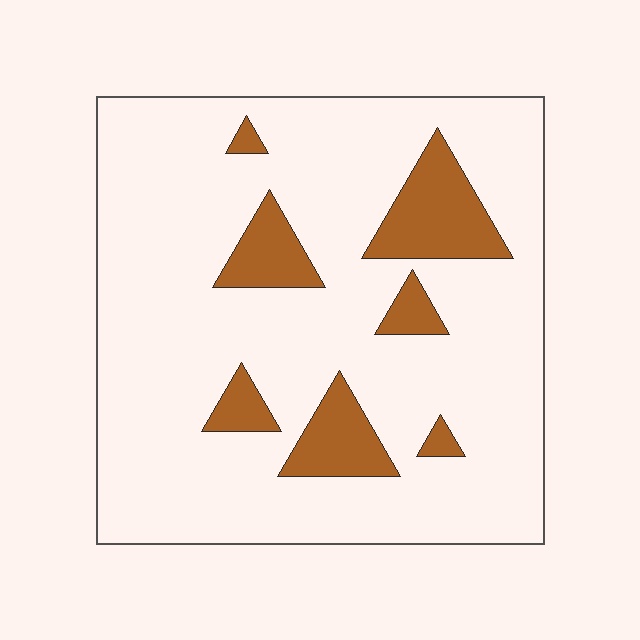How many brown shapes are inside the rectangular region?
7.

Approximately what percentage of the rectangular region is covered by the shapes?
Approximately 15%.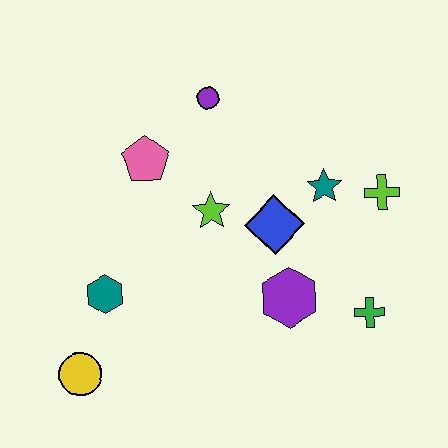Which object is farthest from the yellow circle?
The lime cross is farthest from the yellow circle.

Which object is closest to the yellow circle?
The teal hexagon is closest to the yellow circle.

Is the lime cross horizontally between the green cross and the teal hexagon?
No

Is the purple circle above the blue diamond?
Yes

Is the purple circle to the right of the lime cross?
No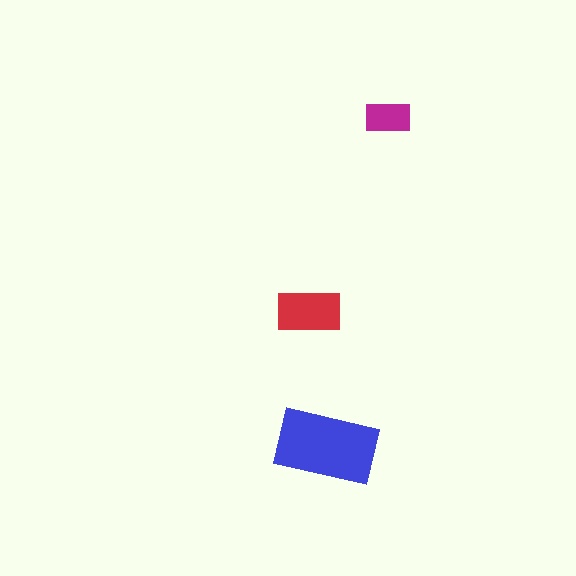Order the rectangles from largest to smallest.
the blue one, the red one, the magenta one.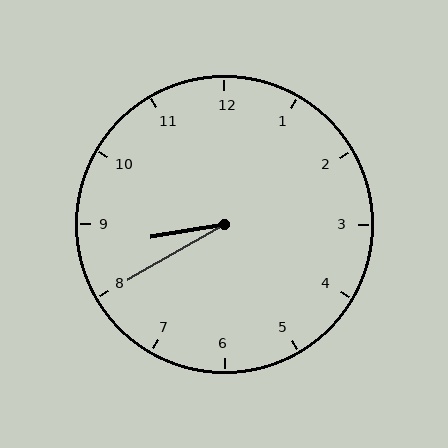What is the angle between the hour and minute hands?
Approximately 20 degrees.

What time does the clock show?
8:40.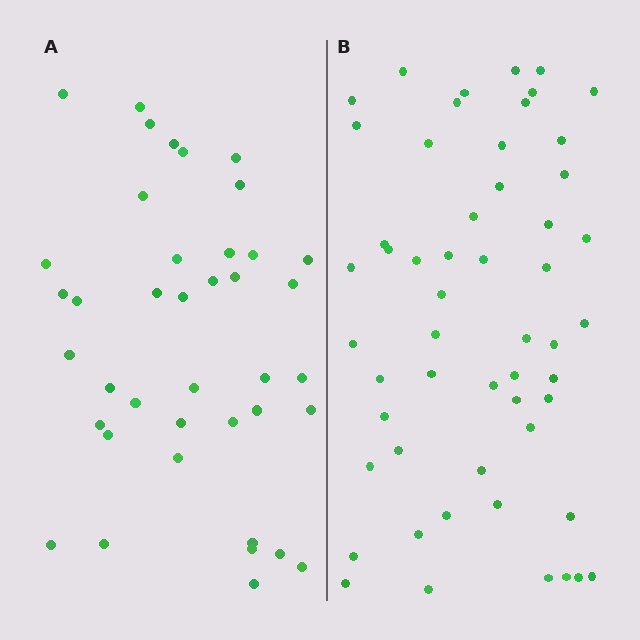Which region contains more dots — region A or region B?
Region B (the right region) has more dots.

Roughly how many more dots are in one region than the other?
Region B has approximately 15 more dots than region A.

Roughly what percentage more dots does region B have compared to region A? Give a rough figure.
About 35% more.